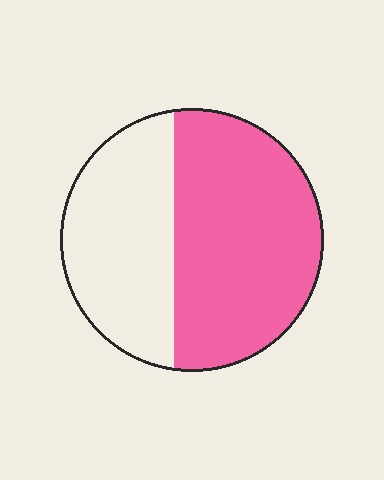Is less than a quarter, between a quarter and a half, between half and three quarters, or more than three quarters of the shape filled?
Between half and three quarters.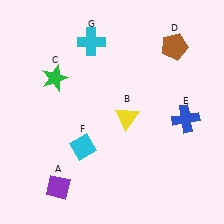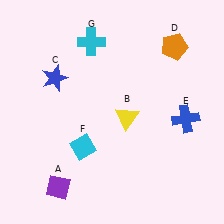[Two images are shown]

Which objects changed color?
C changed from green to blue. D changed from brown to orange.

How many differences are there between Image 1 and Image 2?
There are 2 differences between the two images.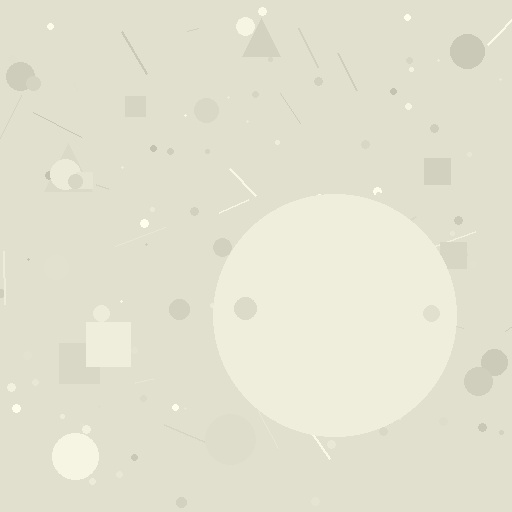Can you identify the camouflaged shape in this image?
The camouflaged shape is a circle.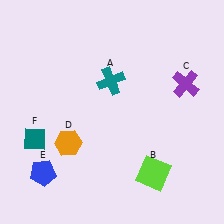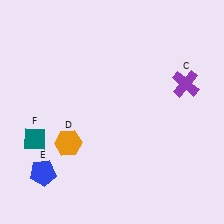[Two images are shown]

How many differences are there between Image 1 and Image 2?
There are 2 differences between the two images.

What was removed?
The lime square (B), the teal cross (A) were removed in Image 2.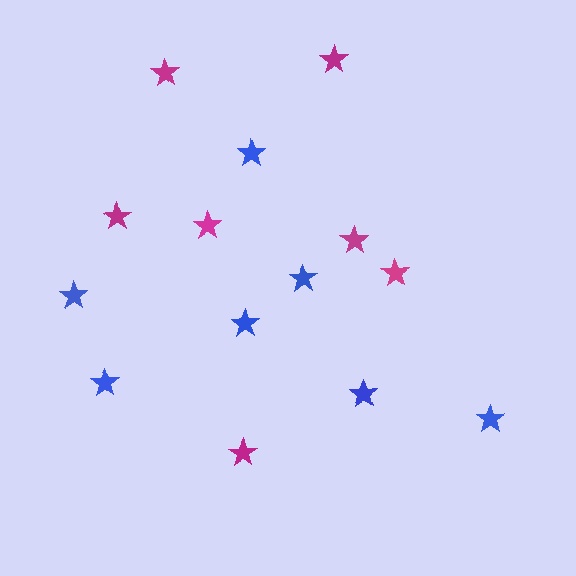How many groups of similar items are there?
There are 2 groups: one group of magenta stars (7) and one group of blue stars (7).